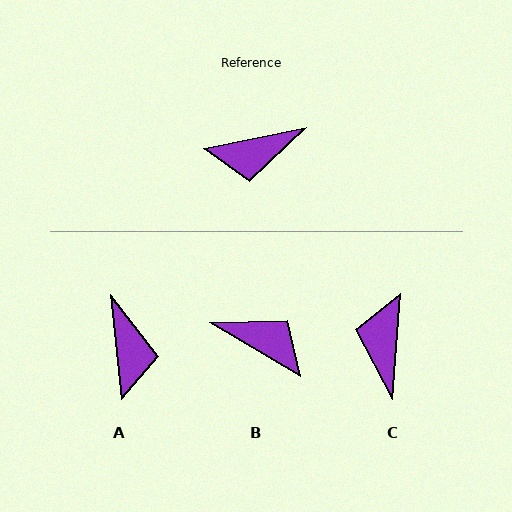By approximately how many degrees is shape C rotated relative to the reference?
Approximately 106 degrees clockwise.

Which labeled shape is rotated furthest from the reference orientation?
B, about 138 degrees away.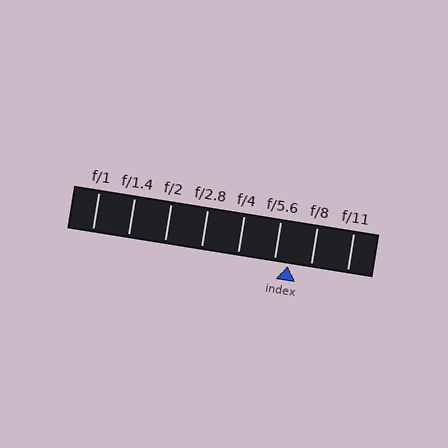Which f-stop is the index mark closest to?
The index mark is closest to f/5.6.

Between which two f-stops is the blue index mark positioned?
The index mark is between f/5.6 and f/8.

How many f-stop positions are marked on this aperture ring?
There are 8 f-stop positions marked.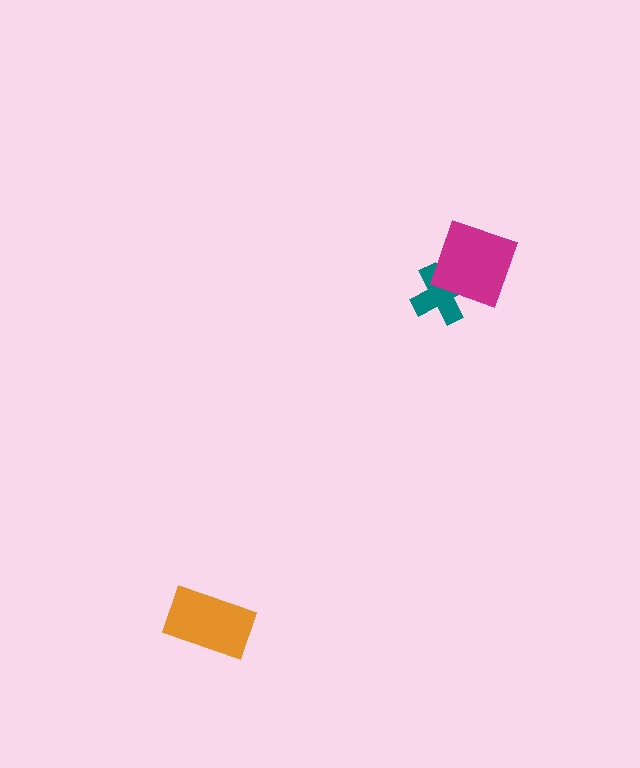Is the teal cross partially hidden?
Yes, it is partially covered by another shape.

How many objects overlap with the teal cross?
1 object overlaps with the teal cross.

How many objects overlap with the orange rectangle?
0 objects overlap with the orange rectangle.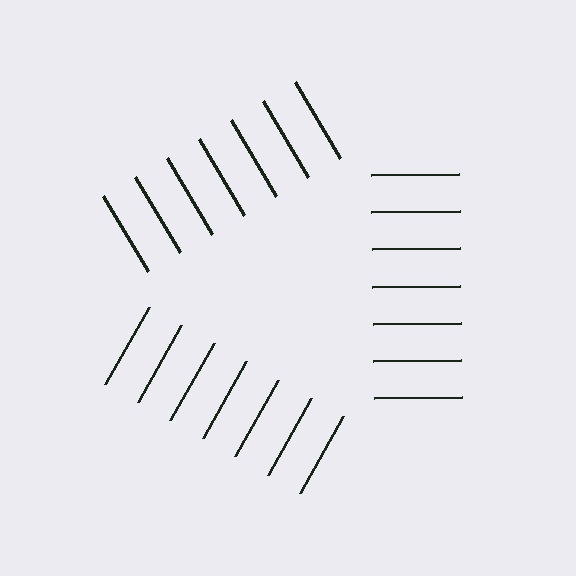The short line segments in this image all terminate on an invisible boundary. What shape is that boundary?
An illusory triangle — the line segments terminate on its edges but no continuous stroke is drawn.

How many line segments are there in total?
21 — 7 along each of the 3 edges.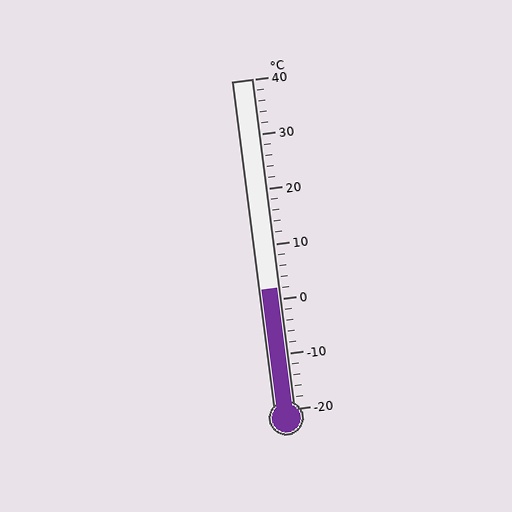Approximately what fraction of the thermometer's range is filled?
The thermometer is filled to approximately 35% of its range.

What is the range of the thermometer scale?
The thermometer scale ranges from -20°C to 40°C.